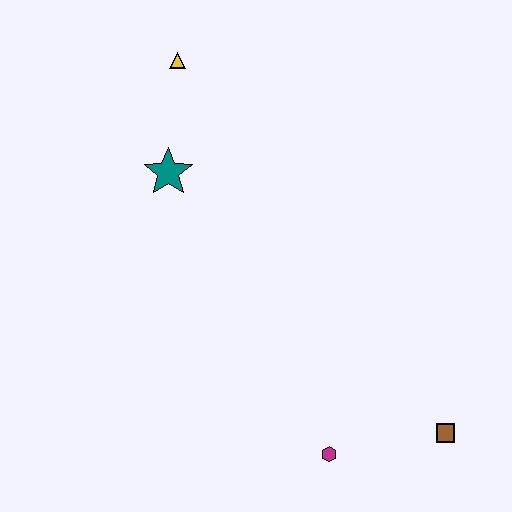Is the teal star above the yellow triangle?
No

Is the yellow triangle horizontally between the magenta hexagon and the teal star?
Yes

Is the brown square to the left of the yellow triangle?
No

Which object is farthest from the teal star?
The brown square is farthest from the teal star.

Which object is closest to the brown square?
The magenta hexagon is closest to the brown square.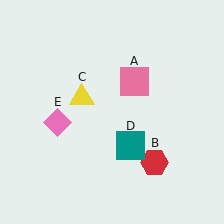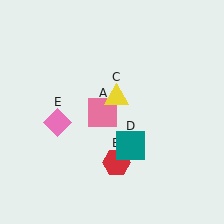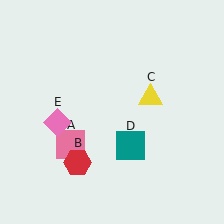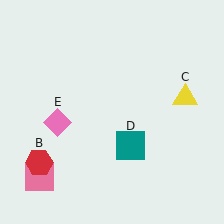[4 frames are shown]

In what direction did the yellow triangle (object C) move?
The yellow triangle (object C) moved right.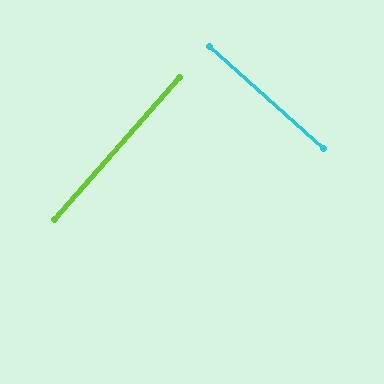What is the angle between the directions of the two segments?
Approximately 89 degrees.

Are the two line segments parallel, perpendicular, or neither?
Perpendicular — they meet at approximately 89°.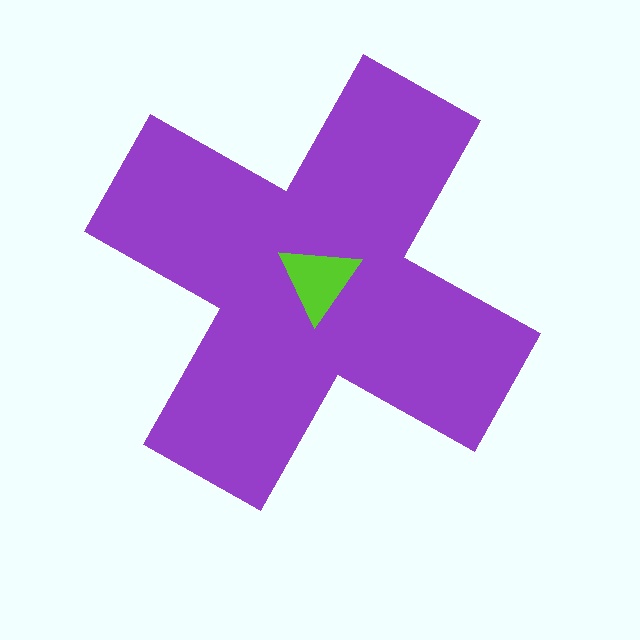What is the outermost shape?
The purple cross.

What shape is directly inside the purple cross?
The lime triangle.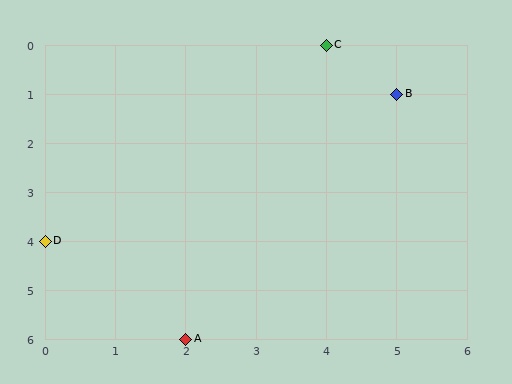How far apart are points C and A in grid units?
Points C and A are 2 columns and 6 rows apart (about 6.3 grid units diagonally).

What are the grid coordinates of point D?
Point D is at grid coordinates (0, 4).